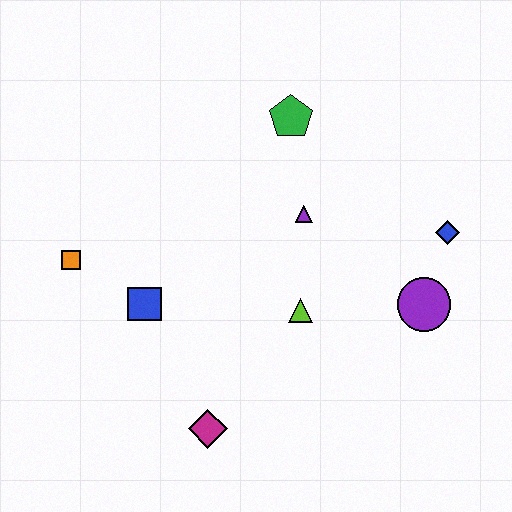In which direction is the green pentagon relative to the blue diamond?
The green pentagon is to the left of the blue diamond.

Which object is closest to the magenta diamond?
The blue square is closest to the magenta diamond.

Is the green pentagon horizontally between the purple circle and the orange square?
Yes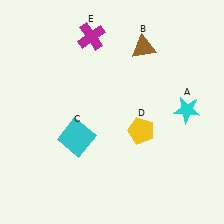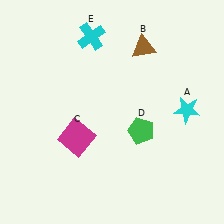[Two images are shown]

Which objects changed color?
C changed from cyan to magenta. D changed from yellow to green. E changed from magenta to cyan.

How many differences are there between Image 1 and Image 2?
There are 3 differences between the two images.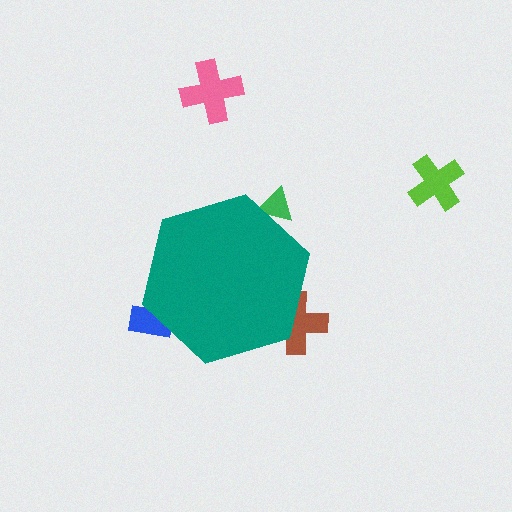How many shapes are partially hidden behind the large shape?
3 shapes are partially hidden.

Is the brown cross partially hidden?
Yes, the brown cross is partially hidden behind the teal hexagon.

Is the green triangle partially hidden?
Yes, the green triangle is partially hidden behind the teal hexagon.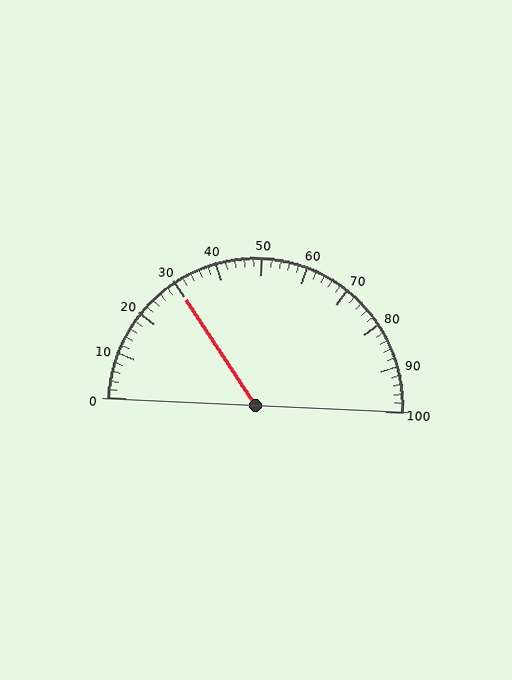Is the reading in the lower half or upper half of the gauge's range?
The reading is in the lower half of the range (0 to 100).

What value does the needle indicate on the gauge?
The needle indicates approximately 30.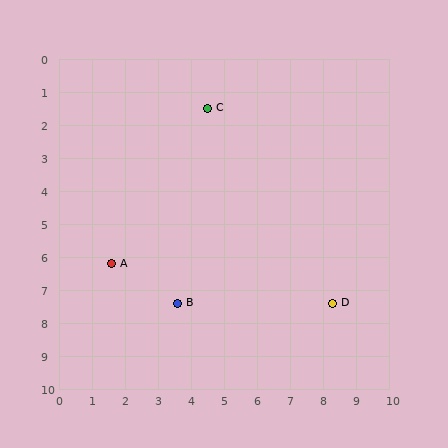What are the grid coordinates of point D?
Point D is at approximately (8.3, 7.4).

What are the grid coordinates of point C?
Point C is at approximately (4.5, 1.5).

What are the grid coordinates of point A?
Point A is at approximately (1.6, 6.2).